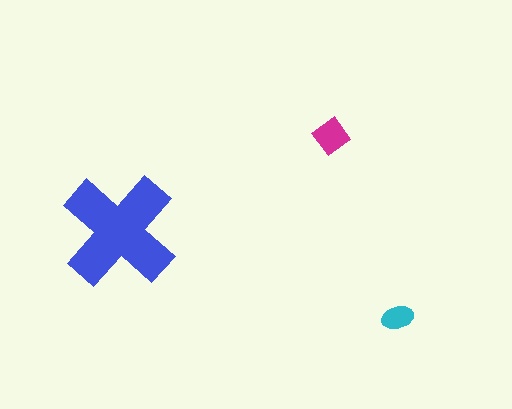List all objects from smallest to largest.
The cyan ellipse, the magenta diamond, the blue cross.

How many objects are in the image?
There are 3 objects in the image.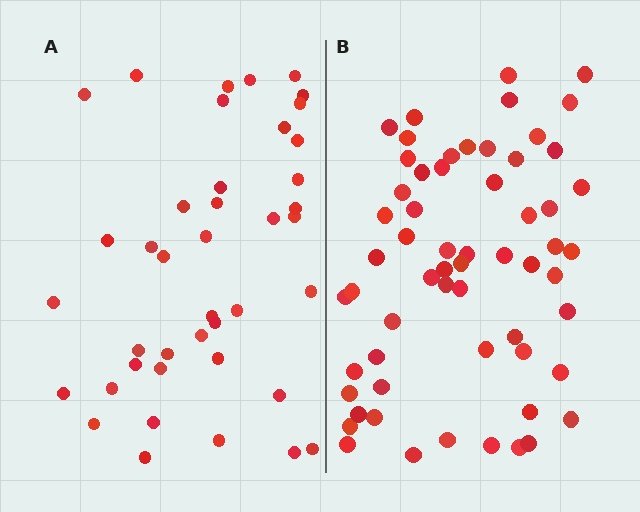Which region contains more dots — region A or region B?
Region B (the right region) has more dots.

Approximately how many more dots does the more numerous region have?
Region B has approximately 20 more dots than region A.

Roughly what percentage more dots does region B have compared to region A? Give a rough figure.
About 45% more.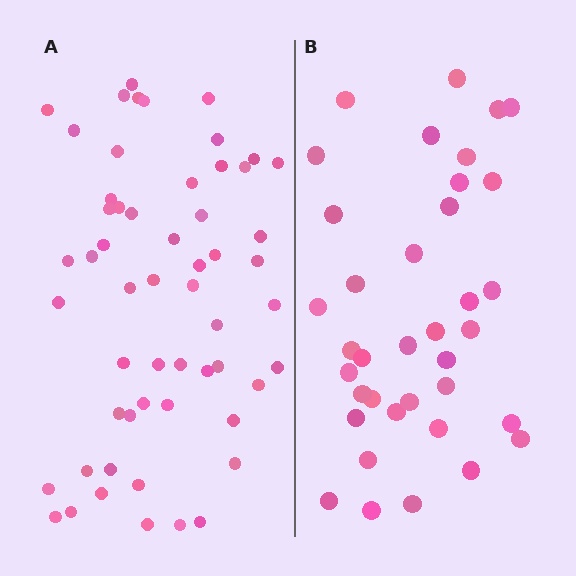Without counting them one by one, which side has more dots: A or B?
Region A (the left region) has more dots.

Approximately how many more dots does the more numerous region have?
Region A has approximately 20 more dots than region B.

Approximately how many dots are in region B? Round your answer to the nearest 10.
About 40 dots. (The exact count is 37, which rounds to 40.)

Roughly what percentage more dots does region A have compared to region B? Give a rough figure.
About 50% more.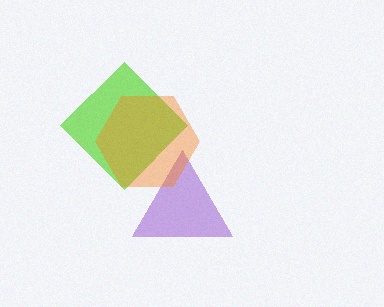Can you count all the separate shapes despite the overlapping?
Yes, there are 3 separate shapes.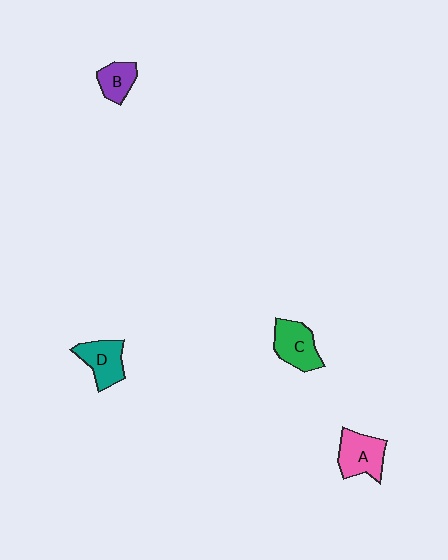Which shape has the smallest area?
Shape B (purple).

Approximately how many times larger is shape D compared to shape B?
Approximately 1.4 times.